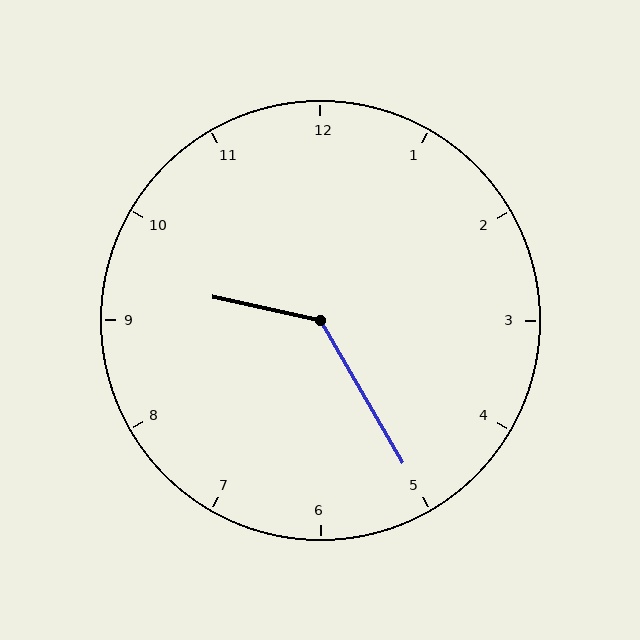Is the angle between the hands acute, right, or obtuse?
It is obtuse.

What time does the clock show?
9:25.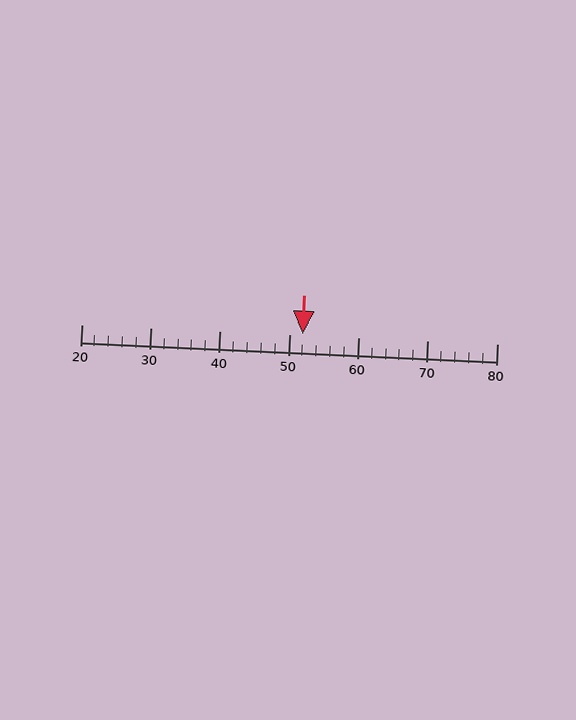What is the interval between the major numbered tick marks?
The major tick marks are spaced 10 units apart.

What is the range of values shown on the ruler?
The ruler shows values from 20 to 80.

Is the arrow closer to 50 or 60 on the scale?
The arrow is closer to 50.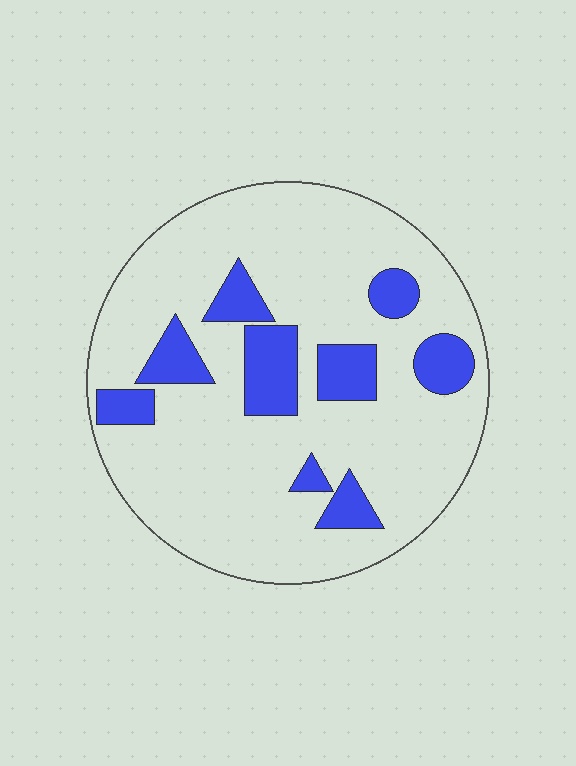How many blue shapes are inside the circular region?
9.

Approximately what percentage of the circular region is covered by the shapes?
Approximately 20%.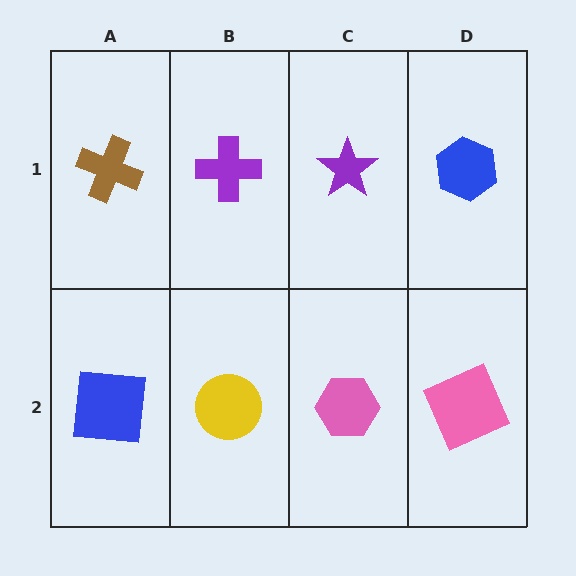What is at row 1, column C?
A purple star.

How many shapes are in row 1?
4 shapes.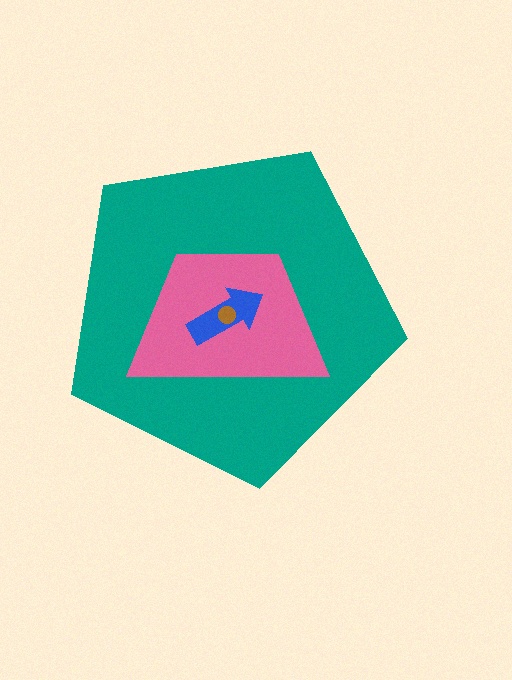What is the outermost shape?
The teal pentagon.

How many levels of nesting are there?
4.